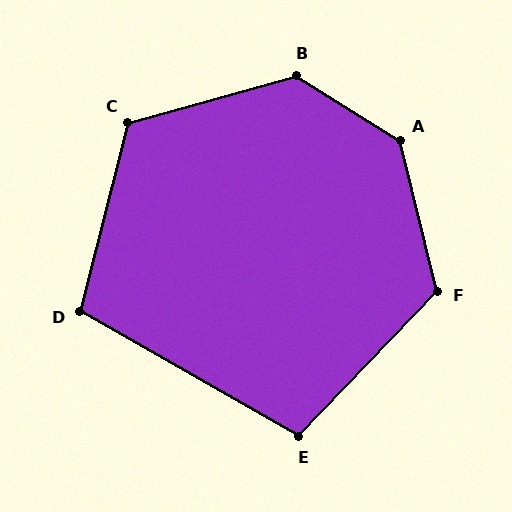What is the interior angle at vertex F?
Approximately 122 degrees (obtuse).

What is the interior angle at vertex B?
Approximately 132 degrees (obtuse).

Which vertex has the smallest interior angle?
E, at approximately 104 degrees.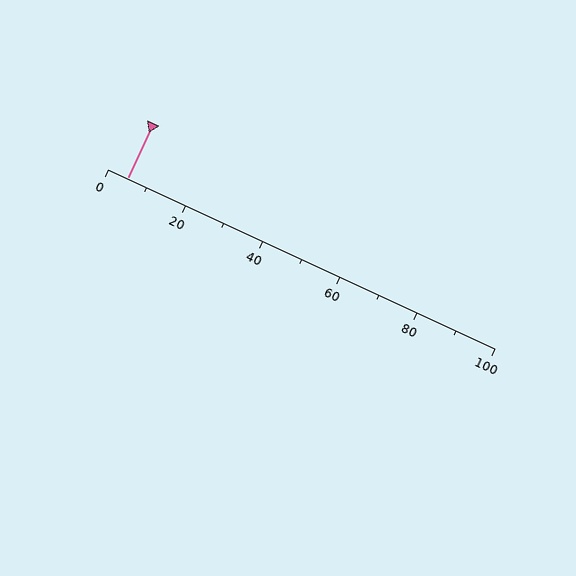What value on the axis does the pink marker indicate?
The marker indicates approximately 5.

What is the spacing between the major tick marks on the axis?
The major ticks are spaced 20 apart.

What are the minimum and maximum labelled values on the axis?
The axis runs from 0 to 100.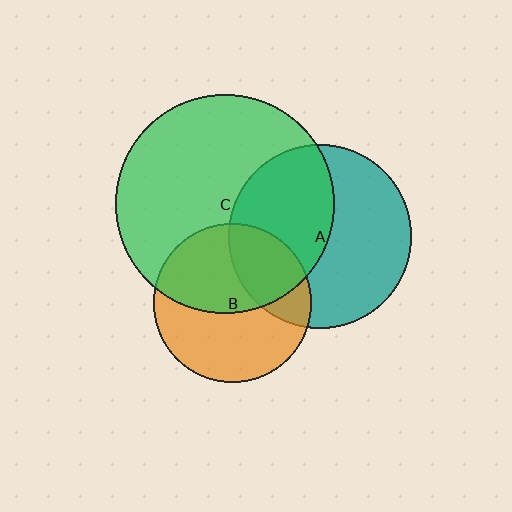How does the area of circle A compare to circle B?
Approximately 1.3 times.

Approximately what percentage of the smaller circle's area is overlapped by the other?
Approximately 45%.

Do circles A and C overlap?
Yes.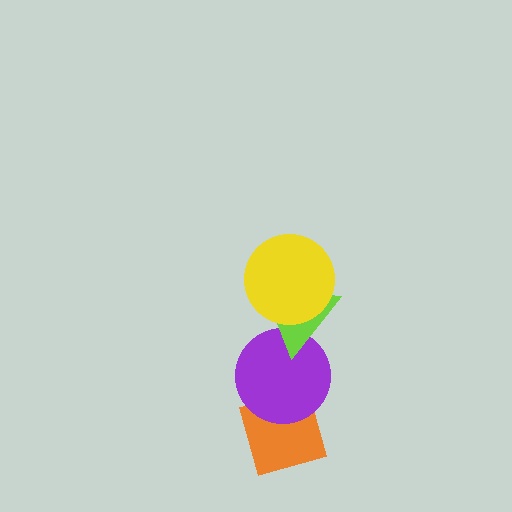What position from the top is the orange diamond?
The orange diamond is 4th from the top.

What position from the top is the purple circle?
The purple circle is 3rd from the top.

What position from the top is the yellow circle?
The yellow circle is 1st from the top.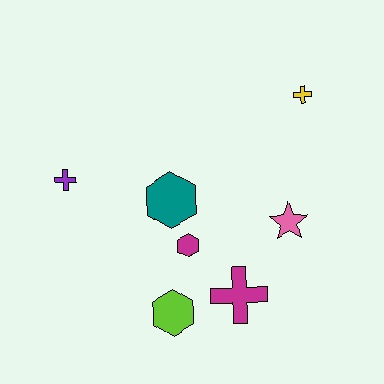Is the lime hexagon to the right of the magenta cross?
No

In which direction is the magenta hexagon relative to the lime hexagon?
The magenta hexagon is above the lime hexagon.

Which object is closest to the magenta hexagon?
The teal hexagon is closest to the magenta hexagon.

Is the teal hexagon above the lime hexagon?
Yes